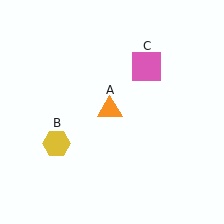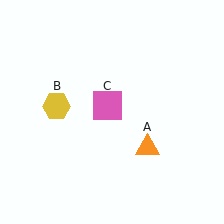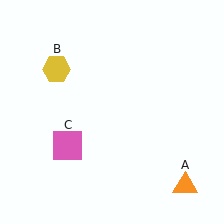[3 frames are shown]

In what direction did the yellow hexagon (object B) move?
The yellow hexagon (object B) moved up.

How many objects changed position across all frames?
3 objects changed position: orange triangle (object A), yellow hexagon (object B), pink square (object C).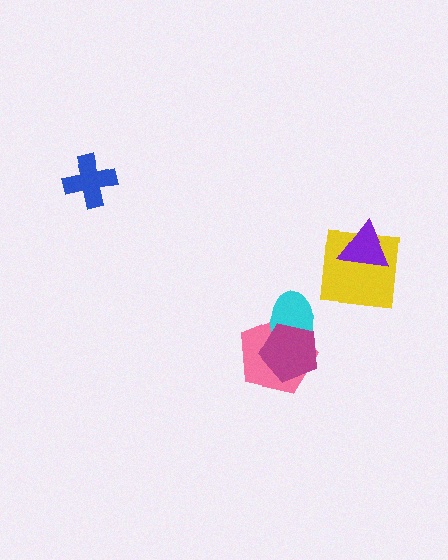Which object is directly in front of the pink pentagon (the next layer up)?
The cyan ellipse is directly in front of the pink pentagon.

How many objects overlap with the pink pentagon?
2 objects overlap with the pink pentagon.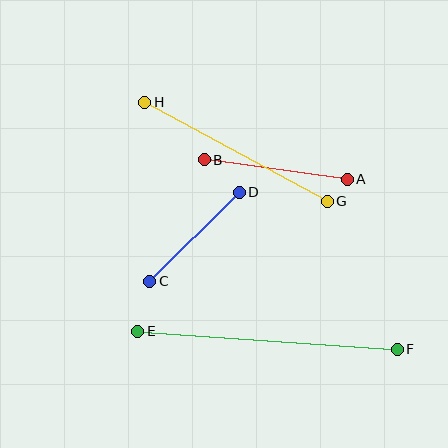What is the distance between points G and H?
The distance is approximately 207 pixels.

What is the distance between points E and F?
The distance is approximately 260 pixels.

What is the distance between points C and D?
The distance is approximately 126 pixels.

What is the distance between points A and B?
The distance is approximately 144 pixels.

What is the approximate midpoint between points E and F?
The midpoint is at approximately (268, 340) pixels.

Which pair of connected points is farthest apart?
Points E and F are farthest apart.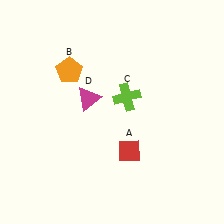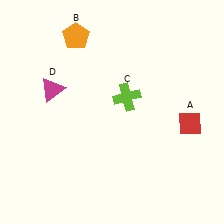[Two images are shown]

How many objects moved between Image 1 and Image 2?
3 objects moved between the two images.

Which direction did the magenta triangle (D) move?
The magenta triangle (D) moved left.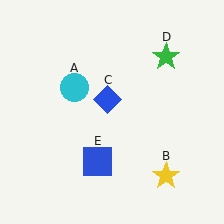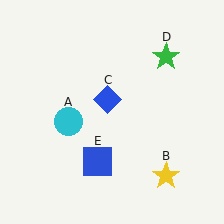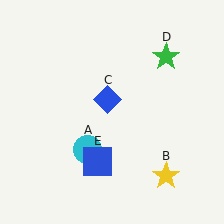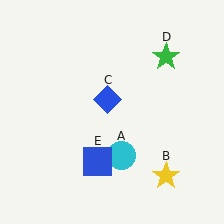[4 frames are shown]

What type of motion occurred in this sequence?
The cyan circle (object A) rotated counterclockwise around the center of the scene.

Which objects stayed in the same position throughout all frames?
Yellow star (object B) and blue diamond (object C) and green star (object D) and blue square (object E) remained stationary.